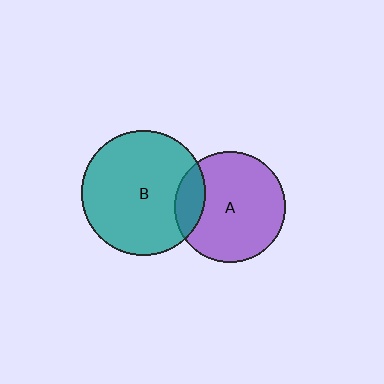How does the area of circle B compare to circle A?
Approximately 1.3 times.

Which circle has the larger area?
Circle B (teal).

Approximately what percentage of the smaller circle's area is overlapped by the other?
Approximately 15%.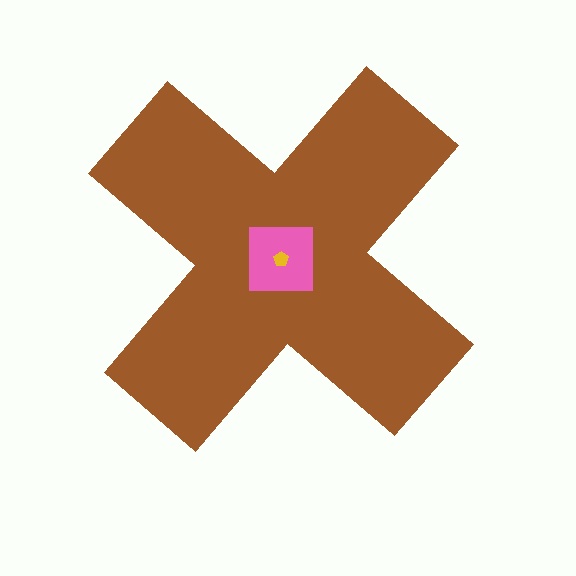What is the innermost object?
The yellow pentagon.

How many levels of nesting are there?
3.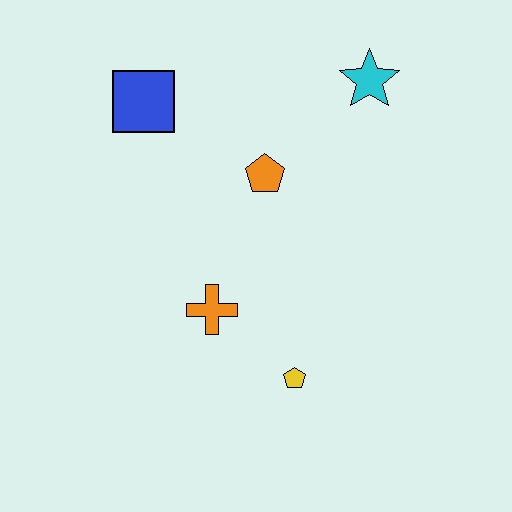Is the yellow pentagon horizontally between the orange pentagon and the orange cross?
No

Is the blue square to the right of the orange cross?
No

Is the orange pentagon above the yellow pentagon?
Yes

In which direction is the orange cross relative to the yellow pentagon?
The orange cross is to the left of the yellow pentagon.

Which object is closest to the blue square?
The orange pentagon is closest to the blue square.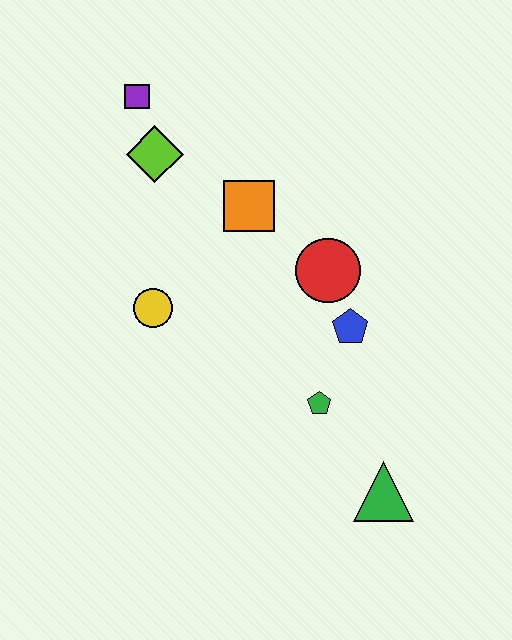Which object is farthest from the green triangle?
The purple square is farthest from the green triangle.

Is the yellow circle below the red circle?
Yes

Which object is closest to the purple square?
The lime diamond is closest to the purple square.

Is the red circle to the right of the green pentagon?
Yes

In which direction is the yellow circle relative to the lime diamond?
The yellow circle is below the lime diamond.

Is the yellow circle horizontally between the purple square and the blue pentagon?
Yes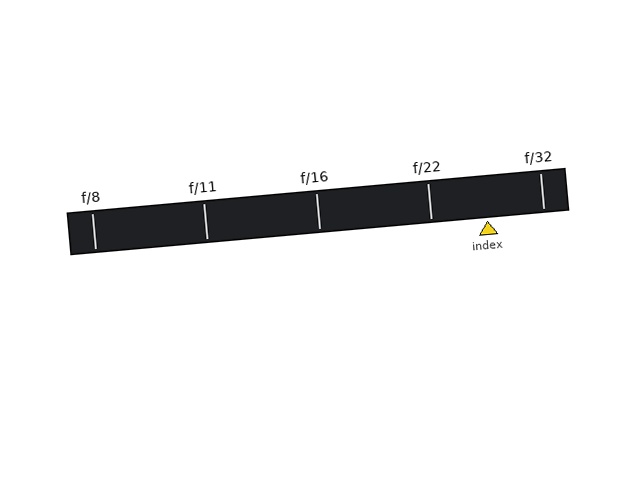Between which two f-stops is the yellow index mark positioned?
The index mark is between f/22 and f/32.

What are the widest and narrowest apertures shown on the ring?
The widest aperture shown is f/8 and the narrowest is f/32.